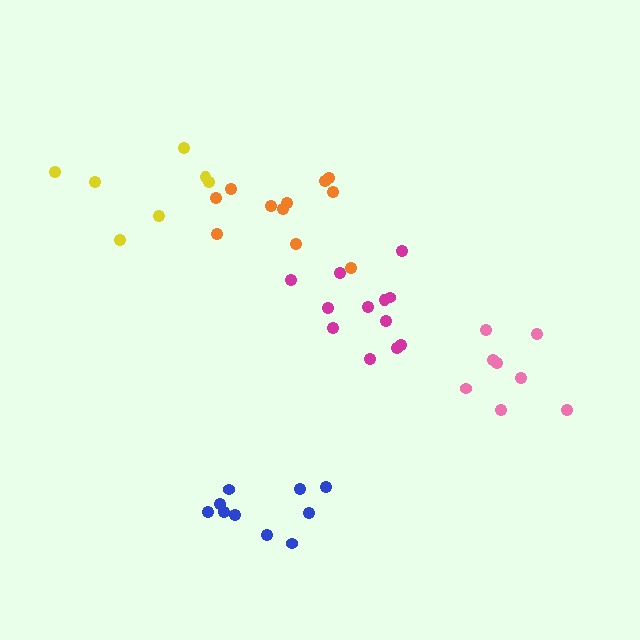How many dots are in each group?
Group 1: 10 dots, Group 2: 12 dots, Group 3: 7 dots, Group 4: 11 dots, Group 5: 8 dots (48 total).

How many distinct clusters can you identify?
There are 5 distinct clusters.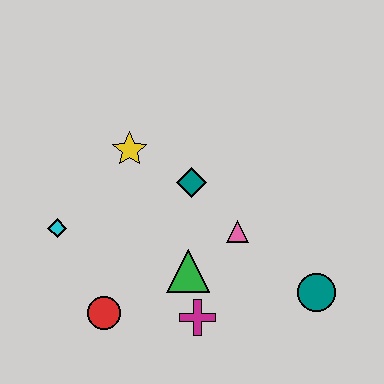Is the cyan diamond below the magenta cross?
No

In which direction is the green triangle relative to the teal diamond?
The green triangle is below the teal diamond.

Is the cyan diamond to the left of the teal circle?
Yes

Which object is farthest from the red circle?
The teal circle is farthest from the red circle.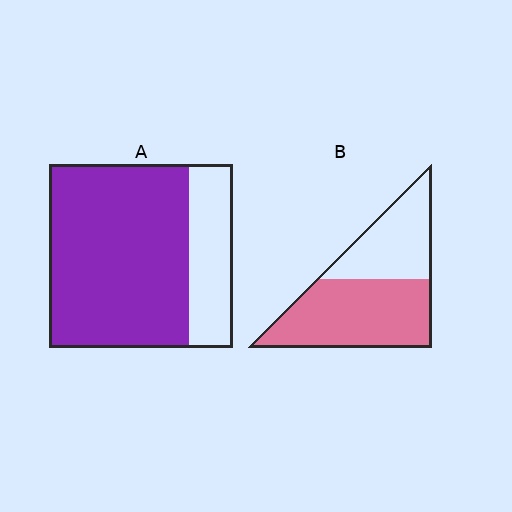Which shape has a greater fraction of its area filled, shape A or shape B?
Shape A.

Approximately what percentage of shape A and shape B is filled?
A is approximately 75% and B is approximately 60%.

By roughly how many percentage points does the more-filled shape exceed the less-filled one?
By roughly 15 percentage points (A over B).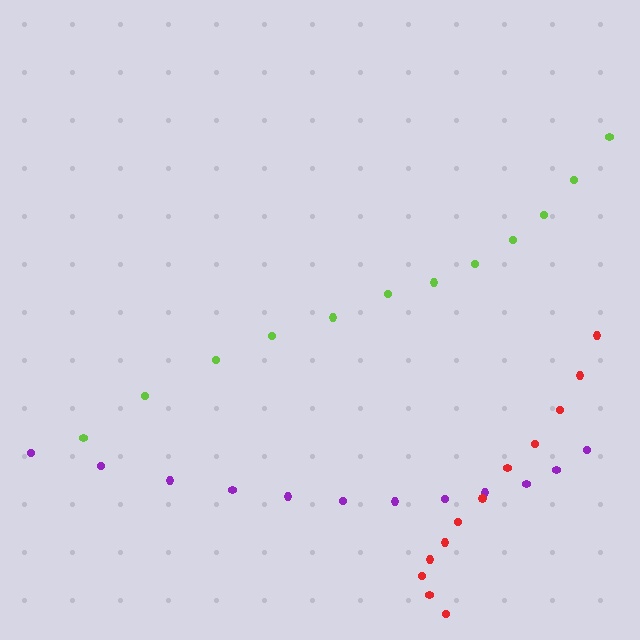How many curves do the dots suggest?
There are 3 distinct paths.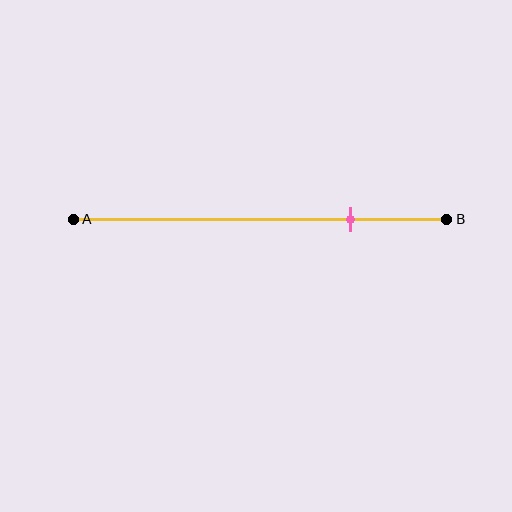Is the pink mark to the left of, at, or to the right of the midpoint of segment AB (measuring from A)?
The pink mark is to the right of the midpoint of segment AB.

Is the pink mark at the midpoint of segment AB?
No, the mark is at about 75% from A, not at the 50% midpoint.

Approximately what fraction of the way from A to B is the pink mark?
The pink mark is approximately 75% of the way from A to B.